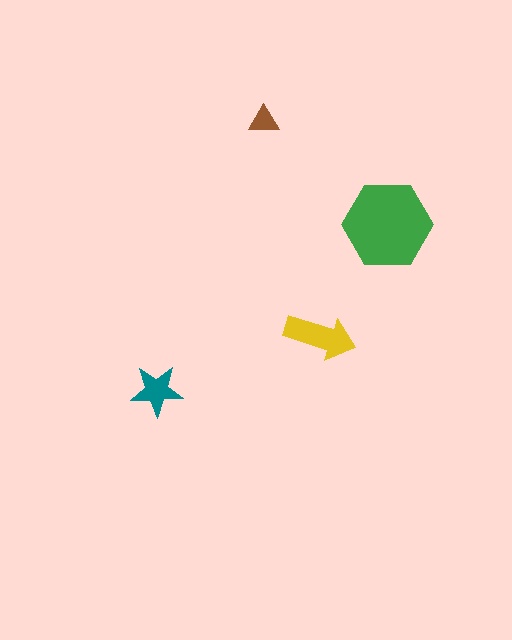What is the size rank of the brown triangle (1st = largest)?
4th.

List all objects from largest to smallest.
The green hexagon, the yellow arrow, the teal star, the brown triangle.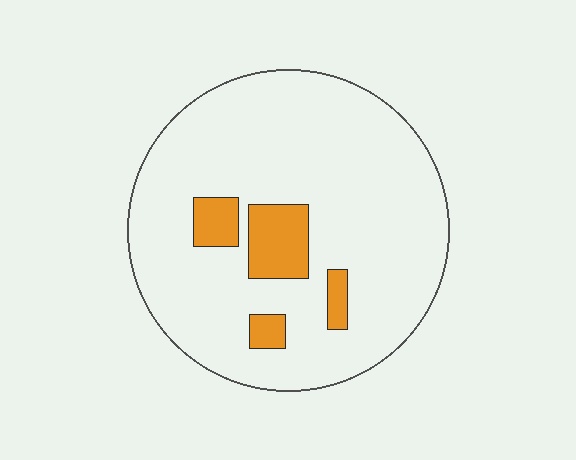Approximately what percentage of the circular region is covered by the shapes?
Approximately 10%.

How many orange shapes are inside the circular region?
4.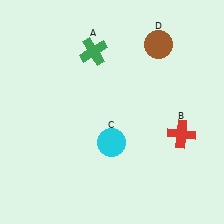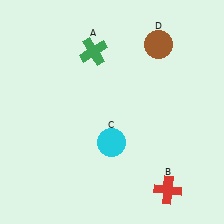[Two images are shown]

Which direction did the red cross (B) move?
The red cross (B) moved down.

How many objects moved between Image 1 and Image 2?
1 object moved between the two images.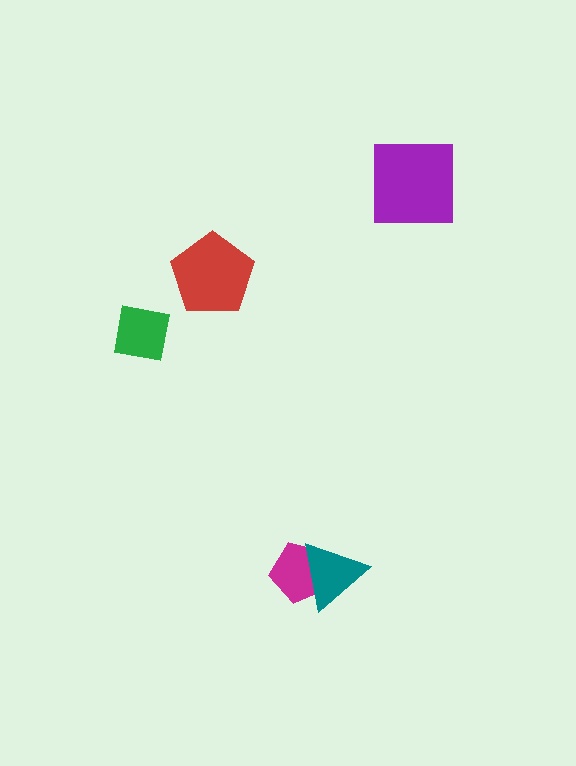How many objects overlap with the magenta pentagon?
1 object overlaps with the magenta pentagon.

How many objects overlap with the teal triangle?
1 object overlaps with the teal triangle.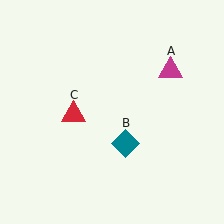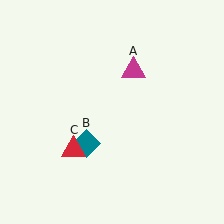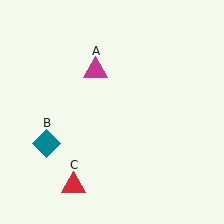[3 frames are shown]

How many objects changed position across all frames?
3 objects changed position: magenta triangle (object A), teal diamond (object B), red triangle (object C).